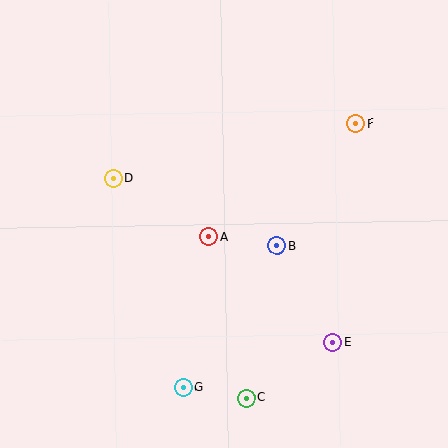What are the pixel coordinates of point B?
Point B is at (277, 246).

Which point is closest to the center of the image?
Point A at (209, 237) is closest to the center.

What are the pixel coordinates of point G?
Point G is at (183, 388).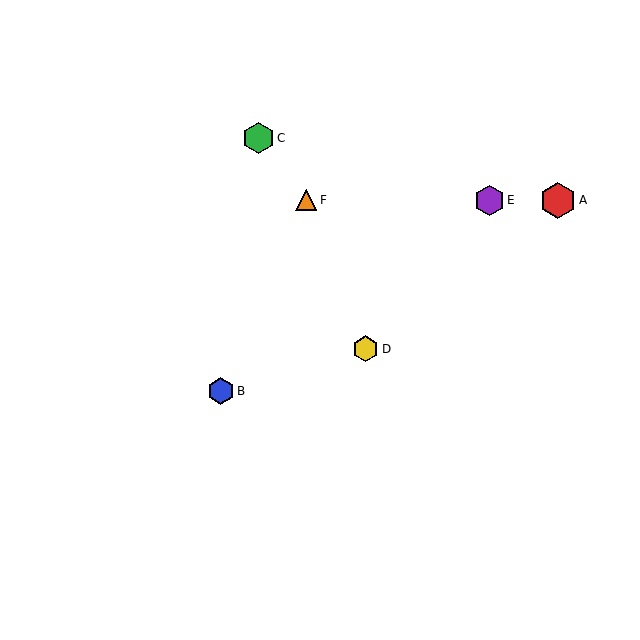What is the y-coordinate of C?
Object C is at y≈138.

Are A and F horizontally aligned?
Yes, both are at y≈200.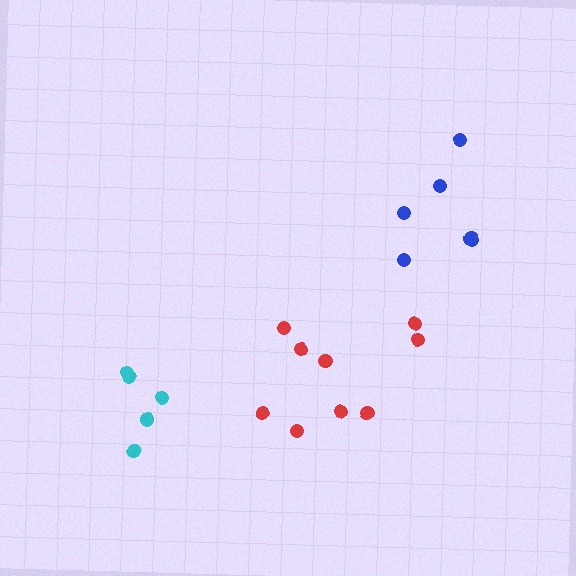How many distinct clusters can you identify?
There are 3 distinct clusters.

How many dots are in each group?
Group 1: 6 dots, Group 2: 9 dots, Group 3: 5 dots (20 total).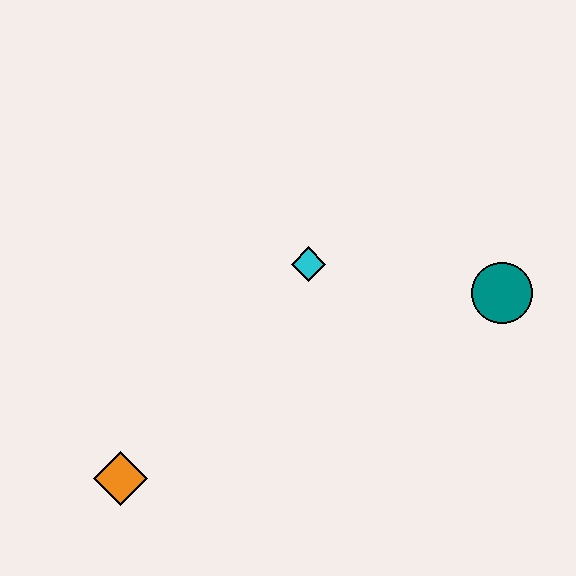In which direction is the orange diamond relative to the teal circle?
The orange diamond is to the left of the teal circle.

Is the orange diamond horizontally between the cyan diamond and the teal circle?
No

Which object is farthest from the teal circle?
The orange diamond is farthest from the teal circle.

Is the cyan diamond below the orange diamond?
No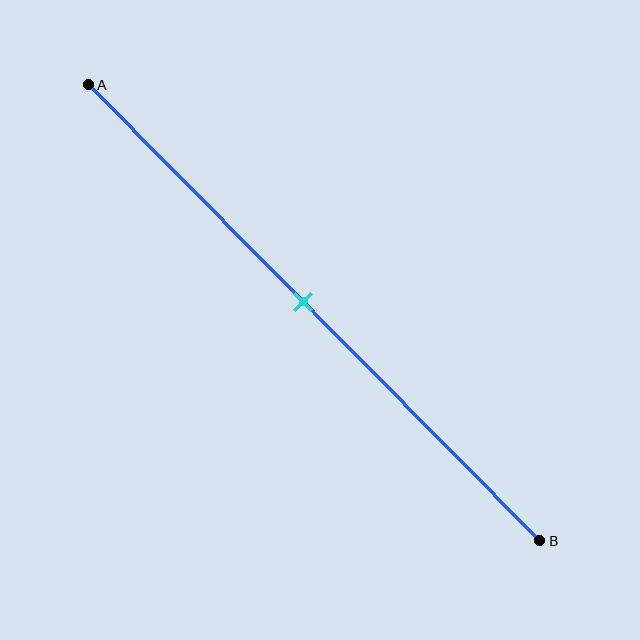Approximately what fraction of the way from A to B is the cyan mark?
The cyan mark is approximately 50% of the way from A to B.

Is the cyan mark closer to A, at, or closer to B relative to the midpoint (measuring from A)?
The cyan mark is approximately at the midpoint of segment AB.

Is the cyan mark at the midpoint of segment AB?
Yes, the mark is approximately at the midpoint.